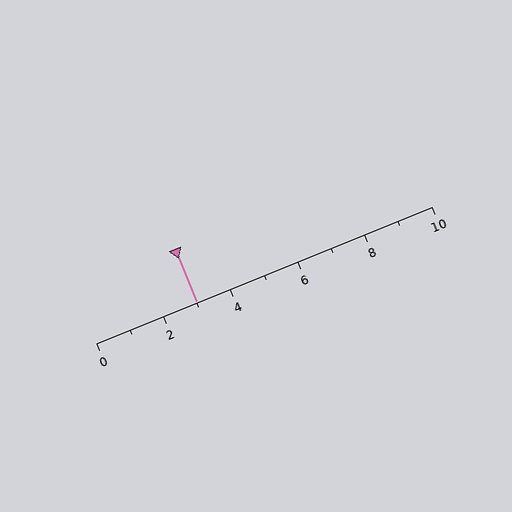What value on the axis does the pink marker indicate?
The marker indicates approximately 3.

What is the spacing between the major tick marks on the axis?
The major ticks are spaced 2 apart.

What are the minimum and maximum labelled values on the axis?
The axis runs from 0 to 10.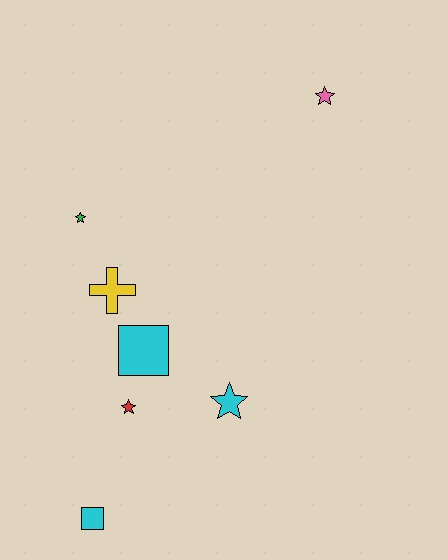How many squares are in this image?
There are 2 squares.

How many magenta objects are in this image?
There are no magenta objects.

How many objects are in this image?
There are 7 objects.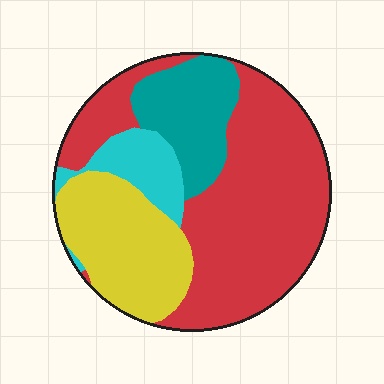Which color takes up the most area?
Red, at roughly 50%.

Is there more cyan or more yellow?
Yellow.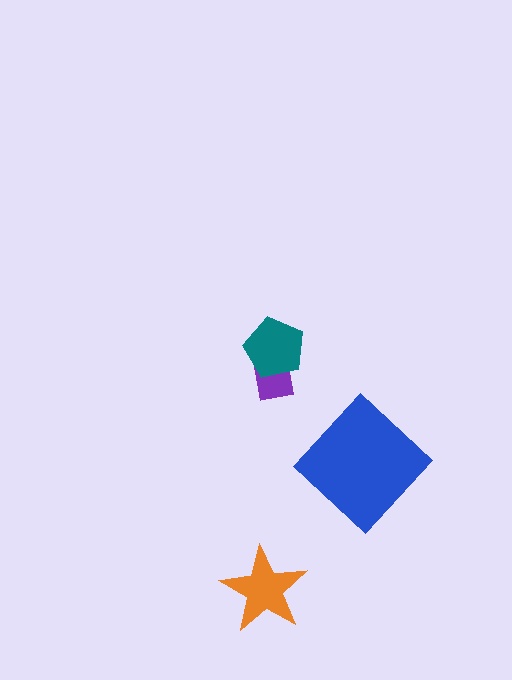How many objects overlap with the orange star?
0 objects overlap with the orange star.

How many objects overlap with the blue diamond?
0 objects overlap with the blue diamond.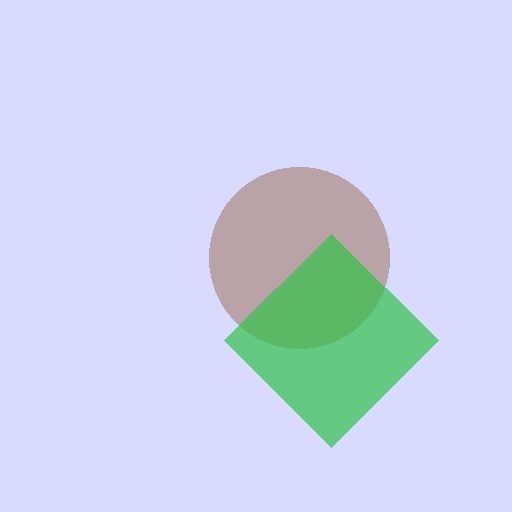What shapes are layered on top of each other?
The layered shapes are: a brown circle, a green diamond.